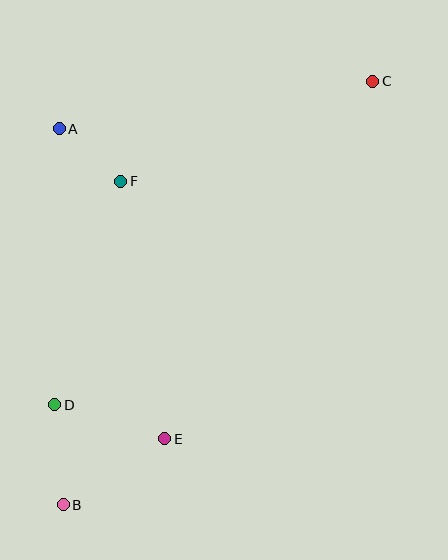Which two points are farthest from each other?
Points B and C are farthest from each other.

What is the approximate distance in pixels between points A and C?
The distance between A and C is approximately 317 pixels.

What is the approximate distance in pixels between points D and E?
The distance between D and E is approximately 115 pixels.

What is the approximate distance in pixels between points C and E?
The distance between C and E is approximately 413 pixels.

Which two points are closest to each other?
Points A and F are closest to each other.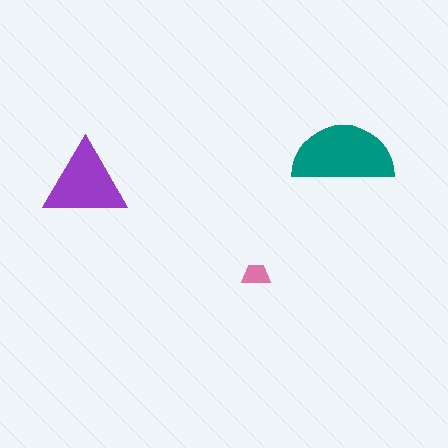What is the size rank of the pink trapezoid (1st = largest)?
3rd.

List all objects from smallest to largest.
The pink trapezoid, the purple triangle, the teal semicircle.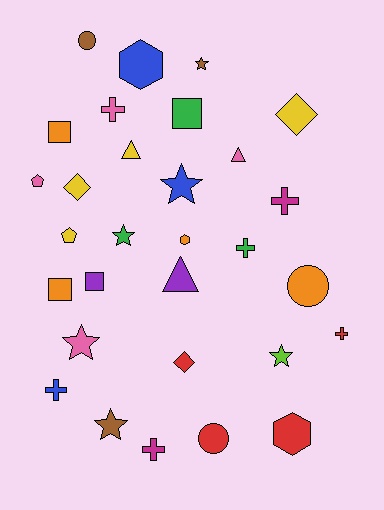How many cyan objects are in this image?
There are no cyan objects.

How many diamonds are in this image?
There are 3 diamonds.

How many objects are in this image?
There are 30 objects.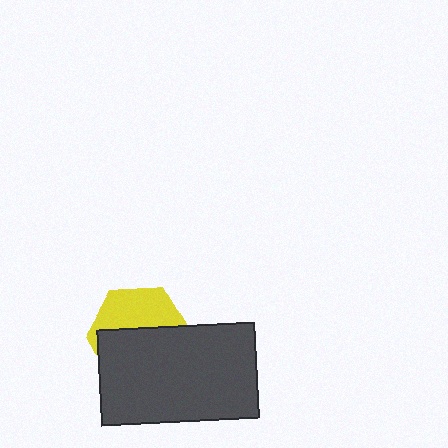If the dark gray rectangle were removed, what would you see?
You would see the complete yellow hexagon.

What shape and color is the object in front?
The object in front is a dark gray rectangle.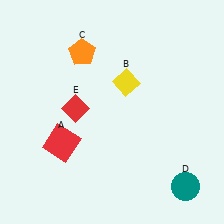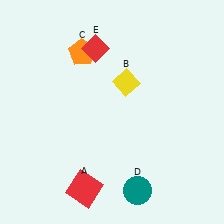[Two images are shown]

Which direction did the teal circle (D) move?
The teal circle (D) moved left.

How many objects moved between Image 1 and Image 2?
3 objects moved between the two images.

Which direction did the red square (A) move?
The red square (A) moved down.